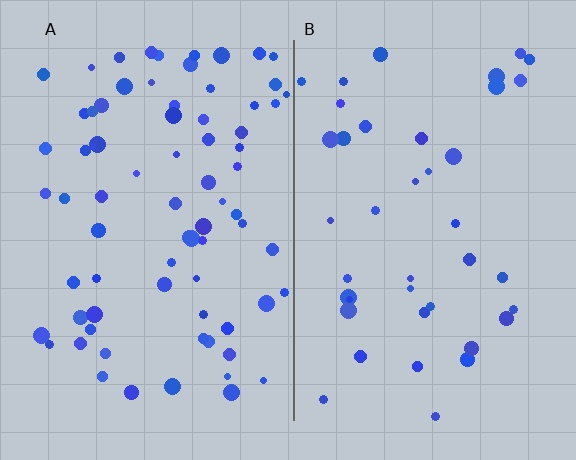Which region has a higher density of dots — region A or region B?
A (the left).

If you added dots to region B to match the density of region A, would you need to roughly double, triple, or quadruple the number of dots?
Approximately double.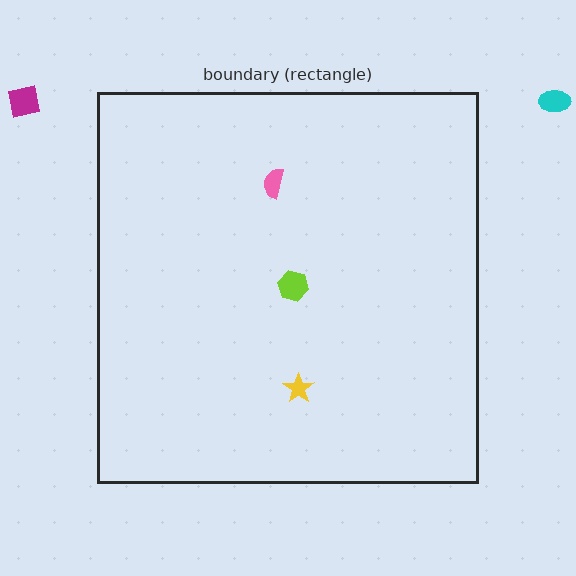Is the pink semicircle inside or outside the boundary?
Inside.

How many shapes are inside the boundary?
3 inside, 2 outside.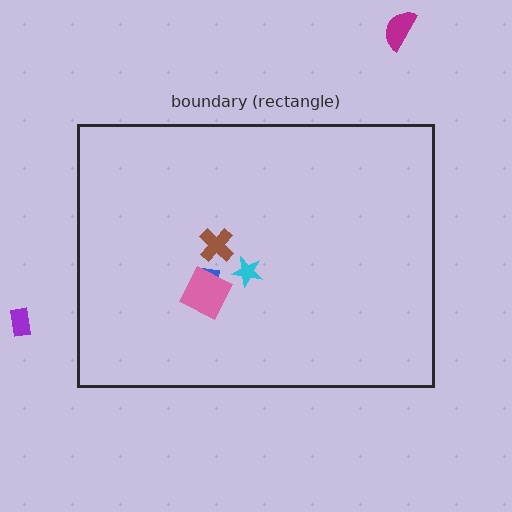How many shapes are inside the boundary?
4 inside, 2 outside.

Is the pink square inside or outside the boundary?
Inside.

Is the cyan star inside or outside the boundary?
Inside.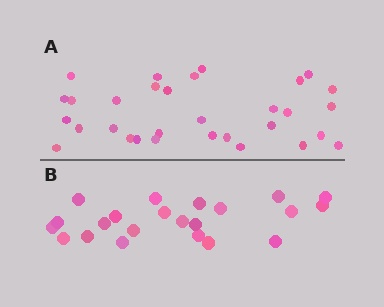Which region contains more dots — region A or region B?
Region A (the top region) has more dots.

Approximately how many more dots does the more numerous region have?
Region A has roughly 8 or so more dots than region B.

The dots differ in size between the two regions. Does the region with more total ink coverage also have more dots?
No. Region B has more total ink coverage because its dots are larger, but region A actually contains more individual dots. Total area can be misleading — the number of items is what matters here.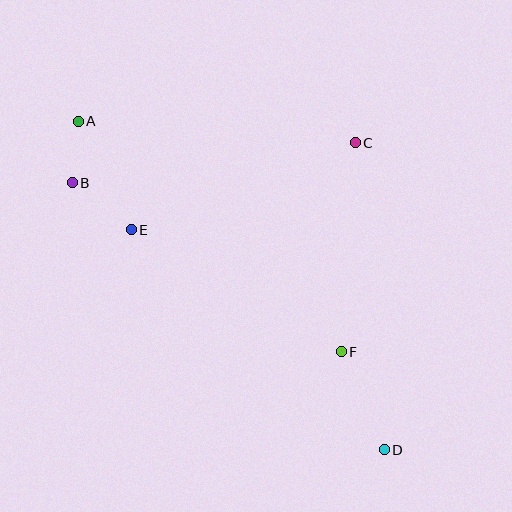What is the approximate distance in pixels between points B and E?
The distance between B and E is approximately 75 pixels.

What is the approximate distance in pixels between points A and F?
The distance between A and F is approximately 350 pixels.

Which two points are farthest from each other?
Points A and D are farthest from each other.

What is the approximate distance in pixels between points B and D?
The distance between B and D is approximately 410 pixels.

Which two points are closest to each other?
Points A and B are closest to each other.